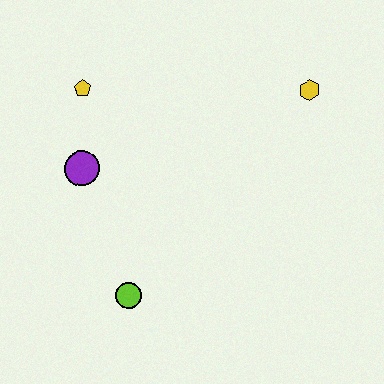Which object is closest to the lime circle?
The purple circle is closest to the lime circle.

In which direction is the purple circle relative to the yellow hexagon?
The purple circle is to the left of the yellow hexagon.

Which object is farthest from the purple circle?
The yellow hexagon is farthest from the purple circle.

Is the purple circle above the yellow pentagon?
No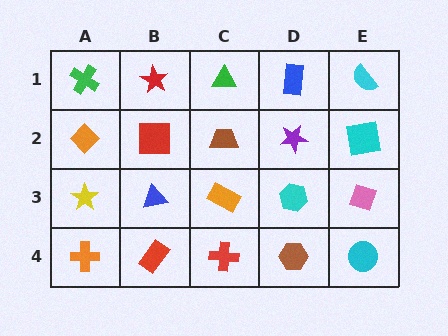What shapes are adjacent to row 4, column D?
A cyan hexagon (row 3, column D), a red cross (row 4, column C), a cyan circle (row 4, column E).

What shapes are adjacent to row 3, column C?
A brown trapezoid (row 2, column C), a red cross (row 4, column C), a blue triangle (row 3, column B), a cyan hexagon (row 3, column D).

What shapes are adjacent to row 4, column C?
An orange rectangle (row 3, column C), a red rectangle (row 4, column B), a brown hexagon (row 4, column D).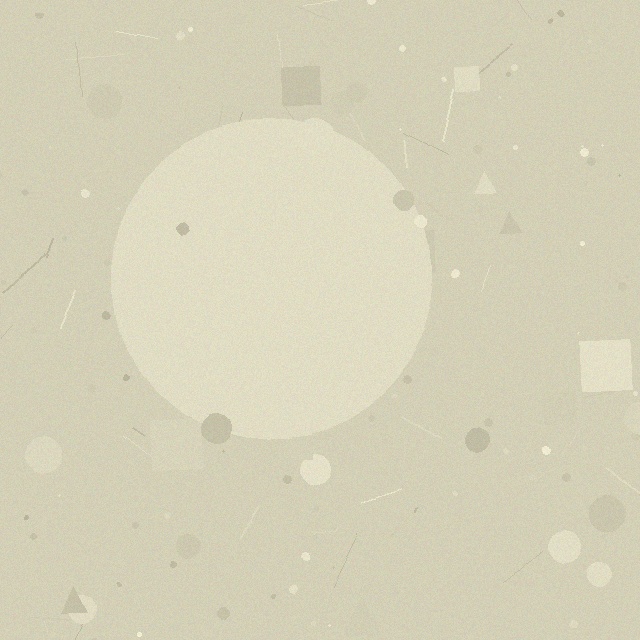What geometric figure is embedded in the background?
A circle is embedded in the background.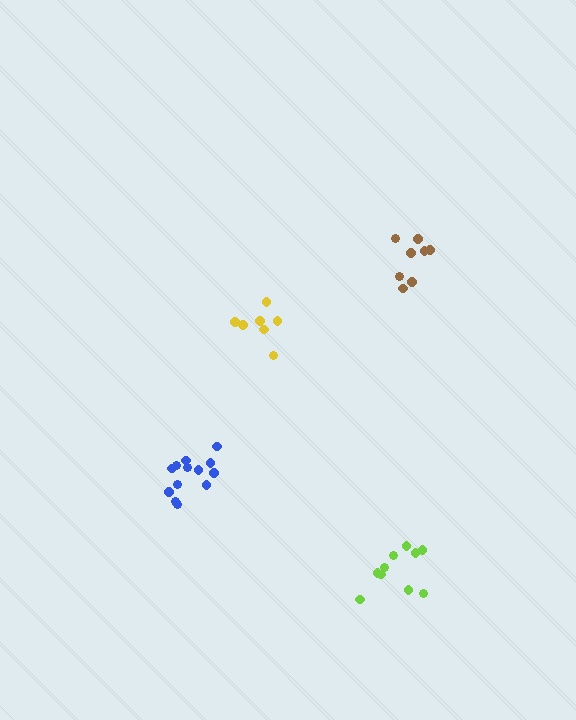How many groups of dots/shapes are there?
There are 4 groups.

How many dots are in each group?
Group 1: 13 dots, Group 2: 7 dots, Group 3: 8 dots, Group 4: 10 dots (38 total).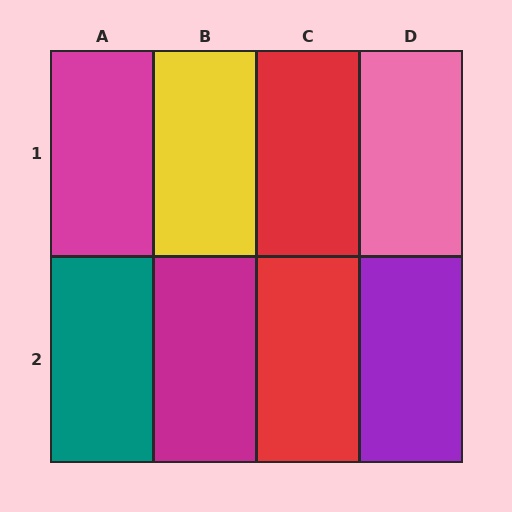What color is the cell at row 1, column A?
Magenta.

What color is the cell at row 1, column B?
Yellow.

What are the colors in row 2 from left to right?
Teal, magenta, red, purple.